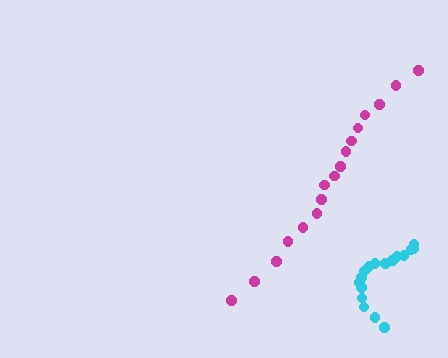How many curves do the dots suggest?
There are 2 distinct paths.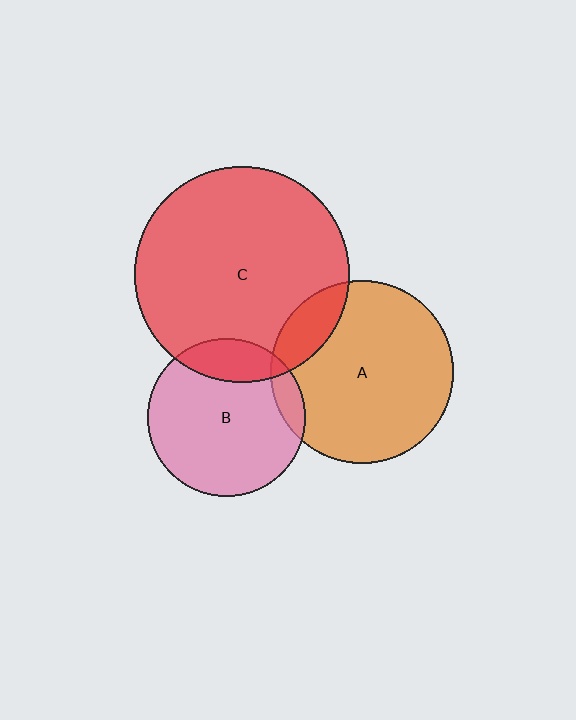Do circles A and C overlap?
Yes.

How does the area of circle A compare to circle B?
Approximately 1.3 times.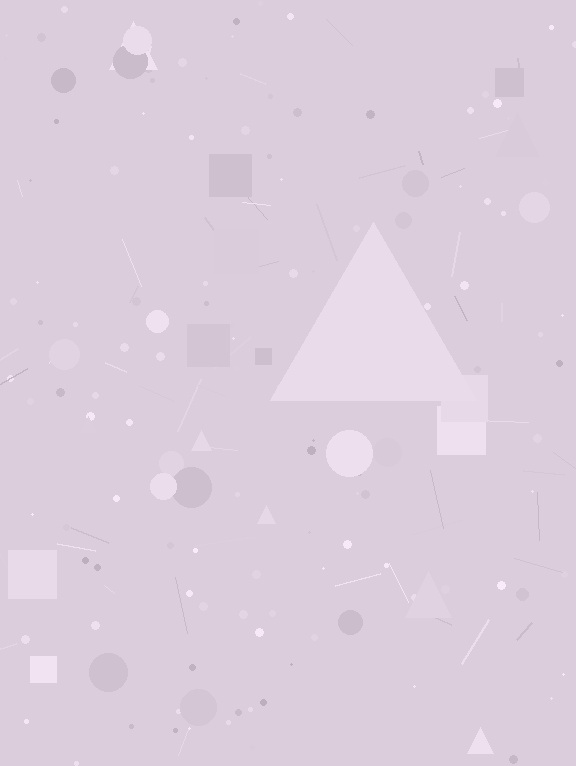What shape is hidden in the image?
A triangle is hidden in the image.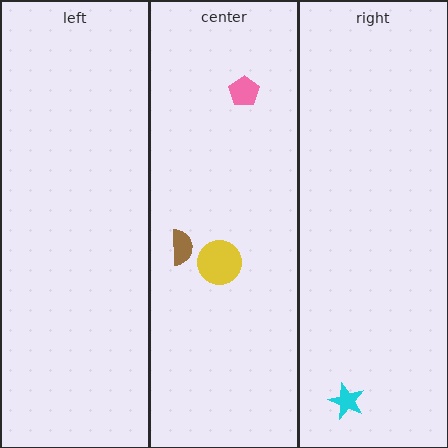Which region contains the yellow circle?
The center region.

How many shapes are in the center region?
3.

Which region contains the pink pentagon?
The center region.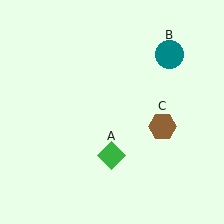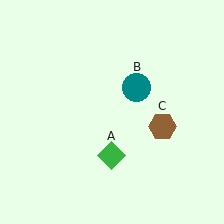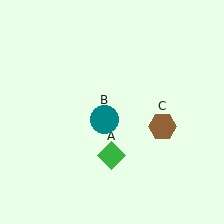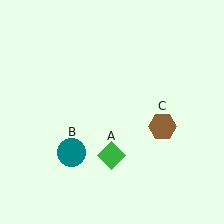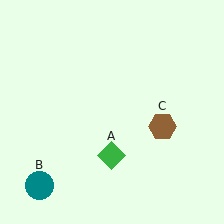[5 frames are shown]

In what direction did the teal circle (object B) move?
The teal circle (object B) moved down and to the left.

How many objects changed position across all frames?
1 object changed position: teal circle (object B).